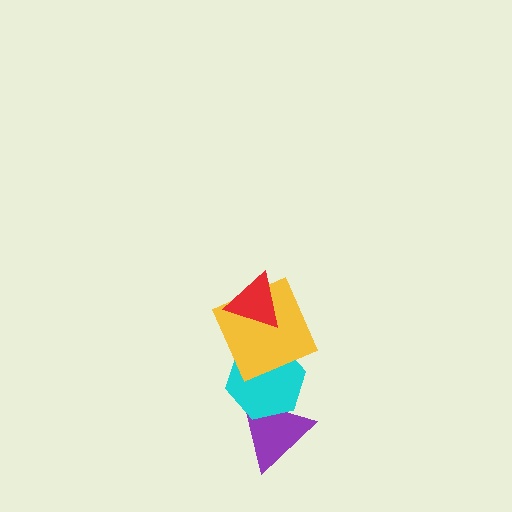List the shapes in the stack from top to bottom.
From top to bottom: the red triangle, the yellow square, the cyan hexagon, the purple triangle.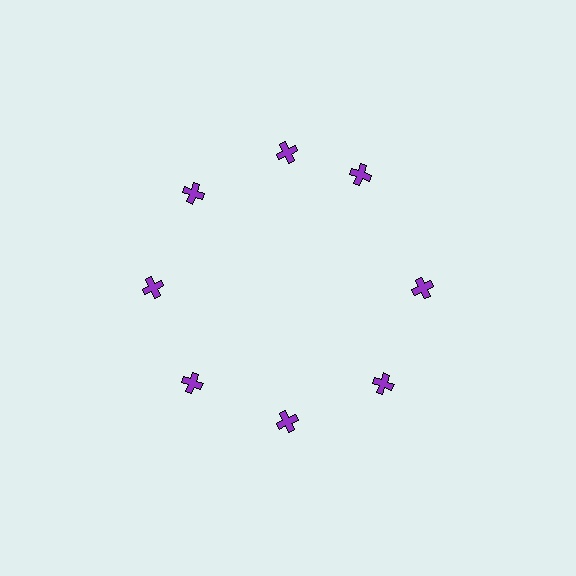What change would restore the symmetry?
The symmetry would be restored by rotating it back into even spacing with its neighbors so that all 8 crosses sit at equal angles and equal distance from the center.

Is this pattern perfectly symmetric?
No. The 8 purple crosses are arranged in a ring, but one element near the 2 o'clock position is rotated out of alignment along the ring, breaking the 8-fold rotational symmetry.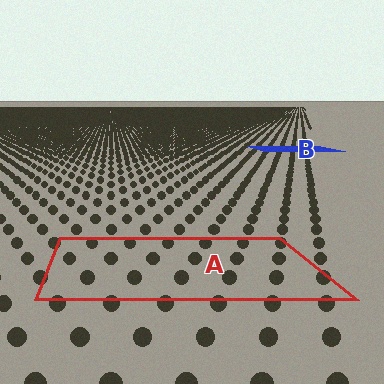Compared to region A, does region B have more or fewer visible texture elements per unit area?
Region B has more texture elements per unit area — they are packed more densely because it is farther away.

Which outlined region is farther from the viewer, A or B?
Region B is farther from the viewer — the texture elements inside it appear smaller and more densely packed.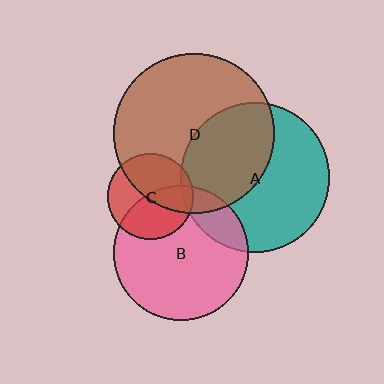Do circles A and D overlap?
Yes.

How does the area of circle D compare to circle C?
Approximately 3.5 times.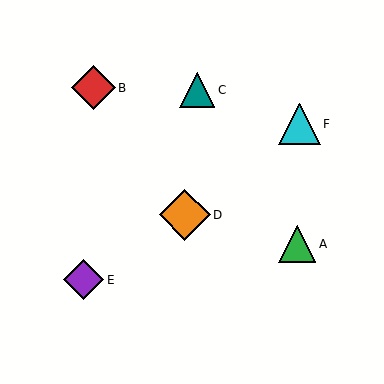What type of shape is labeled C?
Shape C is a teal triangle.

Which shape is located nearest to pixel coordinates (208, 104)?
The teal triangle (labeled C) at (197, 90) is nearest to that location.